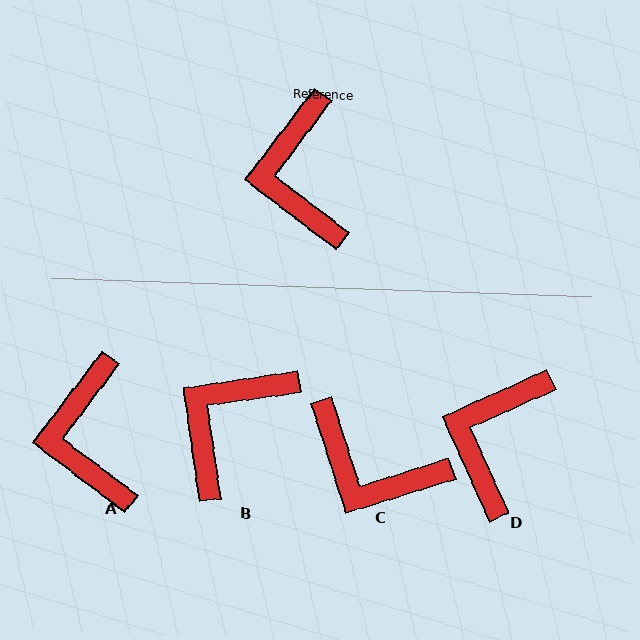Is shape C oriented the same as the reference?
No, it is off by about 55 degrees.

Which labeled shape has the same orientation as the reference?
A.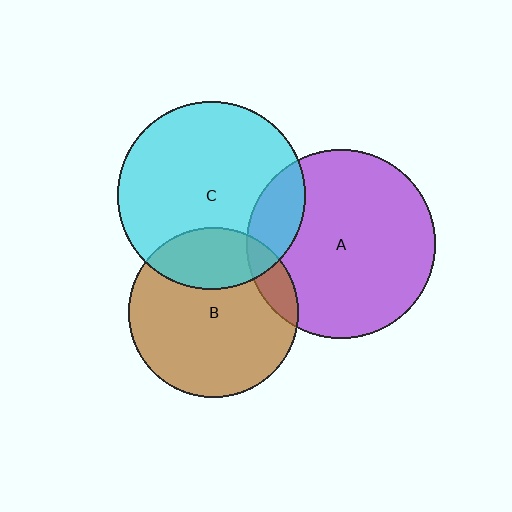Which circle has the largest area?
Circle A (purple).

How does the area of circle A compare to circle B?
Approximately 1.2 times.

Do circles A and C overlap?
Yes.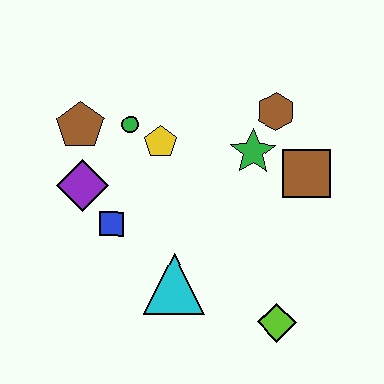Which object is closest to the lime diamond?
The cyan triangle is closest to the lime diamond.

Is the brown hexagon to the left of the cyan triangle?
No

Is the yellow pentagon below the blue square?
No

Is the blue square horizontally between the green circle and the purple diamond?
Yes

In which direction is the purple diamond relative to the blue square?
The purple diamond is above the blue square.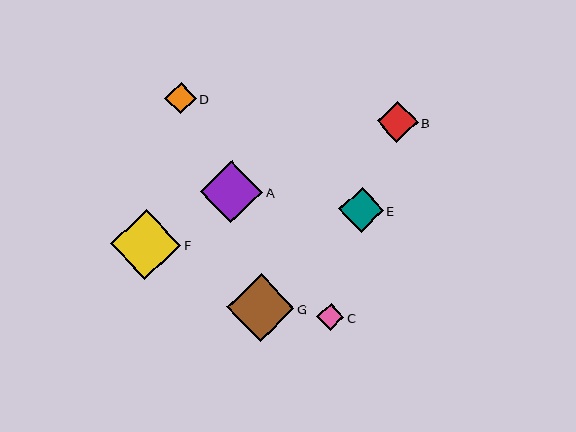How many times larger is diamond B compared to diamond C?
Diamond B is approximately 1.5 times the size of diamond C.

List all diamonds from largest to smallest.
From largest to smallest: F, G, A, E, B, D, C.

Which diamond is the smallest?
Diamond C is the smallest with a size of approximately 27 pixels.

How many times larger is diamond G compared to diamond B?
Diamond G is approximately 1.6 times the size of diamond B.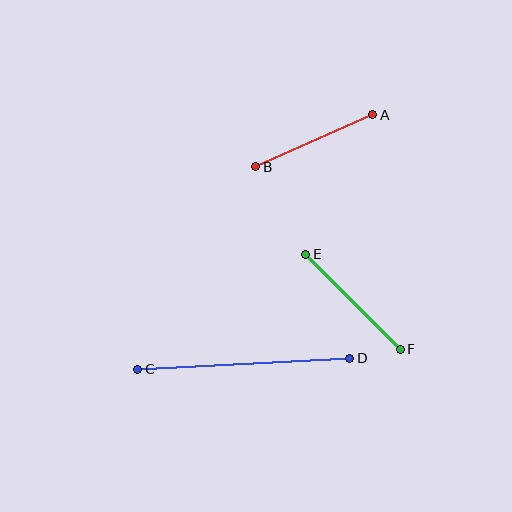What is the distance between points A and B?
The distance is approximately 128 pixels.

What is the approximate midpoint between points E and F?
The midpoint is at approximately (353, 302) pixels.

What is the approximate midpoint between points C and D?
The midpoint is at approximately (244, 364) pixels.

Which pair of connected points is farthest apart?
Points C and D are farthest apart.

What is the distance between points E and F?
The distance is approximately 134 pixels.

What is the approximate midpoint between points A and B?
The midpoint is at approximately (314, 141) pixels.